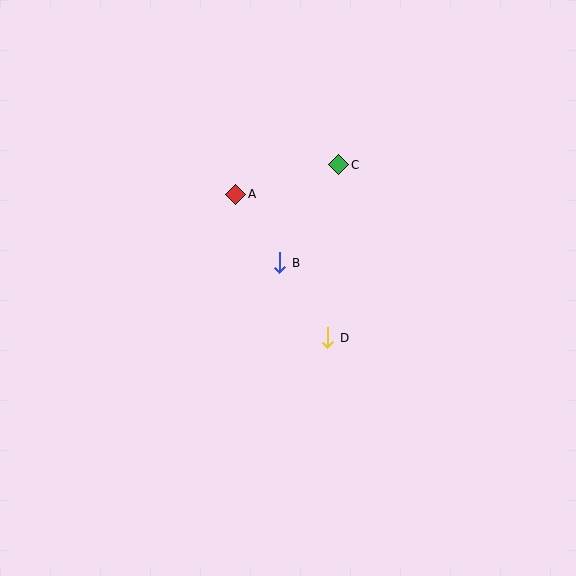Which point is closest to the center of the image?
Point B at (280, 263) is closest to the center.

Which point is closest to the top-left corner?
Point A is closest to the top-left corner.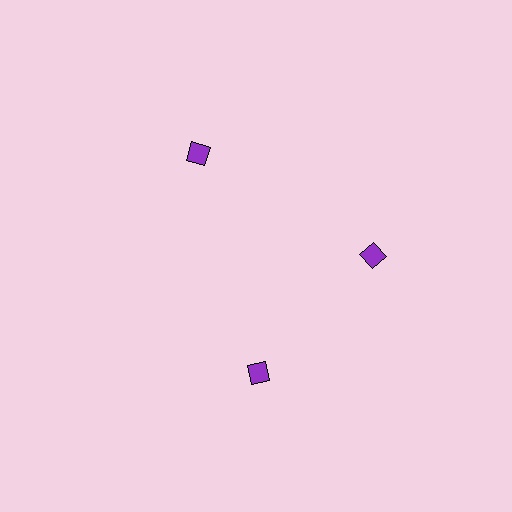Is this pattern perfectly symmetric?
No. The 3 purple squares are arranged in a ring, but one element near the 7 o'clock position is rotated out of alignment along the ring, breaking the 3-fold rotational symmetry.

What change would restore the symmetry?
The symmetry would be restored by rotating it back into even spacing with its neighbors so that all 3 squares sit at equal angles and equal distance from the center.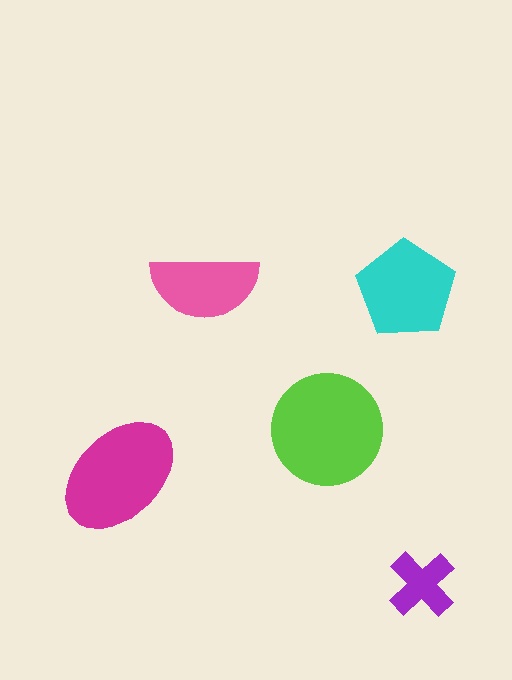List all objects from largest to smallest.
The lime circle, the magenta ellipse, the cyan pentagon, the pink semicircle, the purple cross.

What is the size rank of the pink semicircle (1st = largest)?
4th.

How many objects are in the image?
There are 5 objects in the image.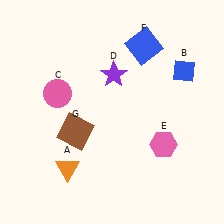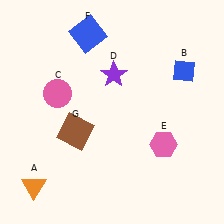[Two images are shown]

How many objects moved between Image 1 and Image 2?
2 objects moved between the two images.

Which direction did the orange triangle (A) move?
The orange triangle (A) moved left.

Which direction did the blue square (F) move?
The blue square (F) moved left.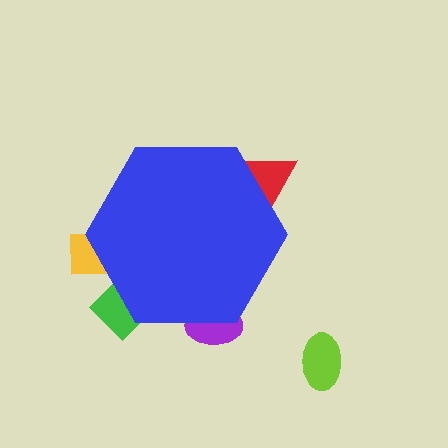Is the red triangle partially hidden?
Yes, the red triangle is partially hidden behind the blue hexagon.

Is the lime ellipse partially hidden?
No, the lime ellipse is fully visible.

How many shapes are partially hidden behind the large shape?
4 shapes are partially hidden.